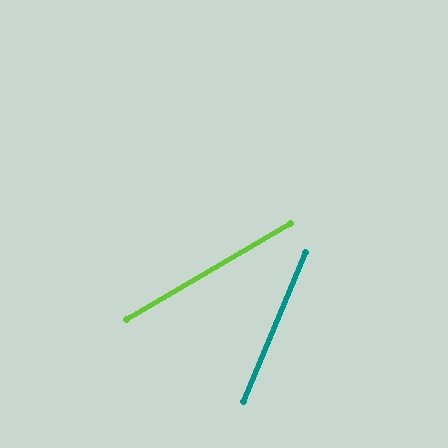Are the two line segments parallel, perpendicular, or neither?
Neither parallel nor perpendicular — they differ by about 37°.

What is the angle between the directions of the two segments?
Approximately 37 degrees.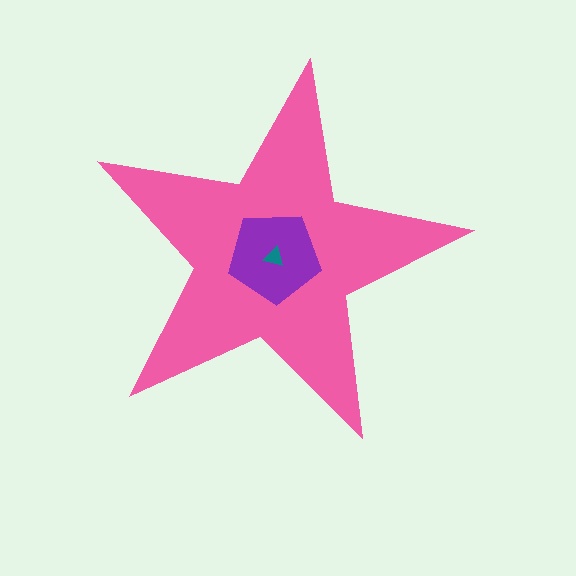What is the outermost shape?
The pink star.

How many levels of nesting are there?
3.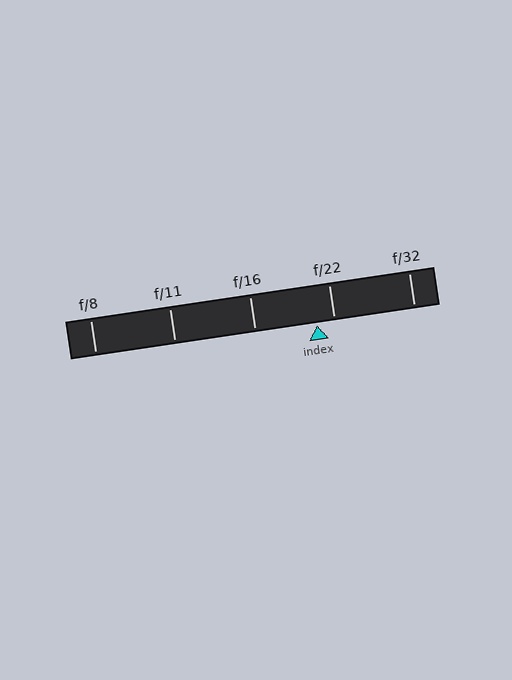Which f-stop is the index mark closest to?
The index mark is closest to f/22.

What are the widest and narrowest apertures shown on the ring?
The widest aperture shown is f/8 and the narrowest is f/32.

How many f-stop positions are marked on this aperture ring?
There are 5 f-stop positions marked.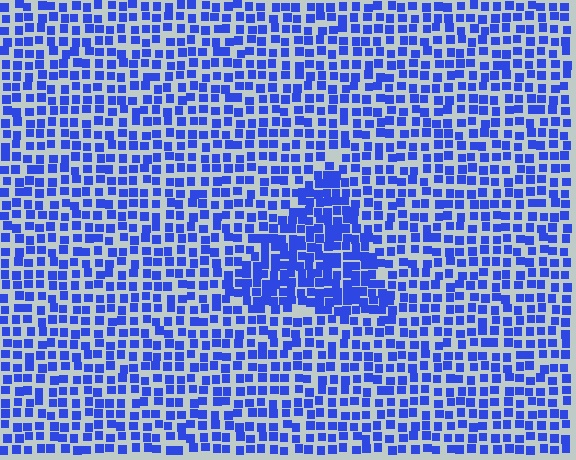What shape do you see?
I see a triangle.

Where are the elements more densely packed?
The elements are more densely packed inside the triangle boundary.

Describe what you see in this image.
The image contains small blue elements arranged at two different densities. A triangle-shaped region is visible where the elements are more densely packed than the surrounding area.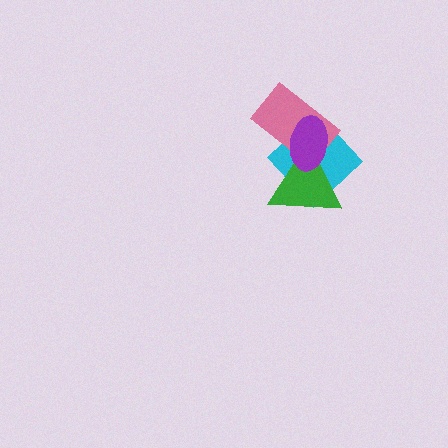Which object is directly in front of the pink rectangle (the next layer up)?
The green triangle is directly in front of the pink rectangle.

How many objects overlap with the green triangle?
3 objects overlap with the green triangle.